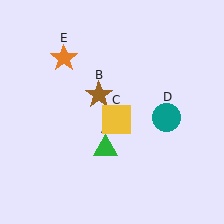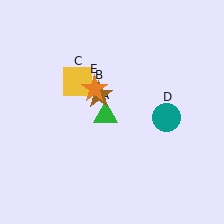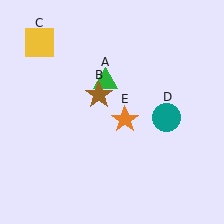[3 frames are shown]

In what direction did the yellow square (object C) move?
The yellow square (object C) moved up and to the left.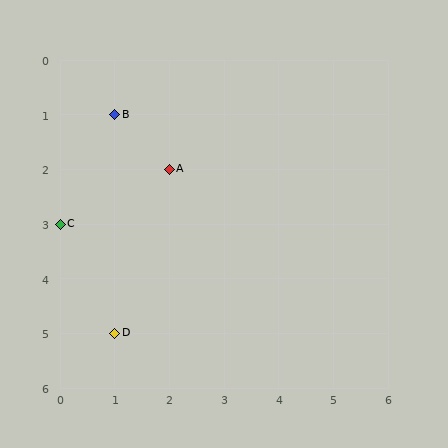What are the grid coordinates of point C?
Point C is at grid coordinates (0, 3).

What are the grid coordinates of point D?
Point D is at grid coordinates (1, 5).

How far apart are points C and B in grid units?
Points C and B are 1 column and 2 rows apart (about 2.2 grid units diagonally).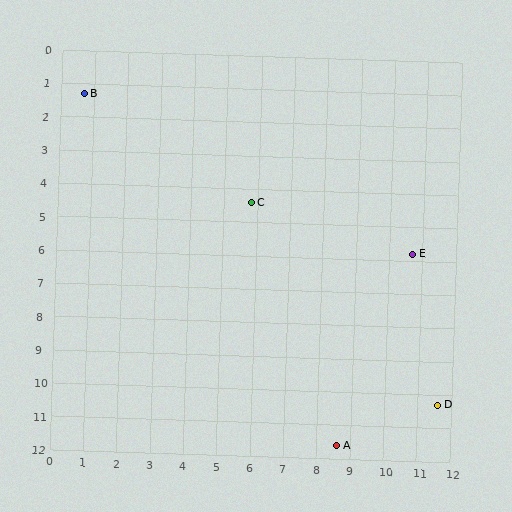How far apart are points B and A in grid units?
Points B and A are about 13.0 grid units apart.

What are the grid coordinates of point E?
Point E is at approximately (10.7, 5.8).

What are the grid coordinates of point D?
Point D is at approximately (11.6, 10.3).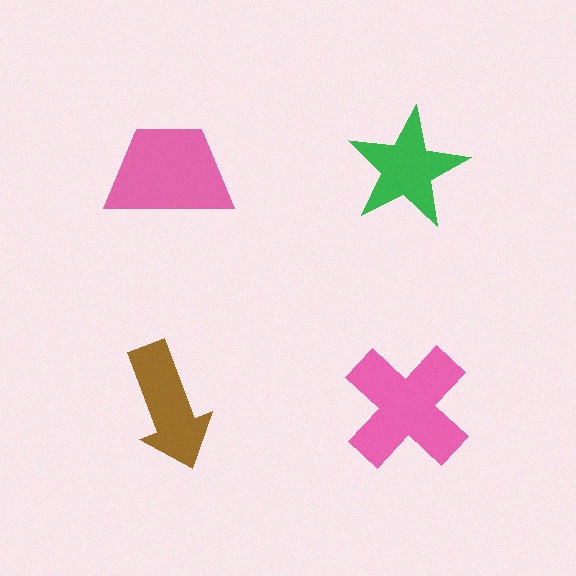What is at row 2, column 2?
A pink cross.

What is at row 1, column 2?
A green star.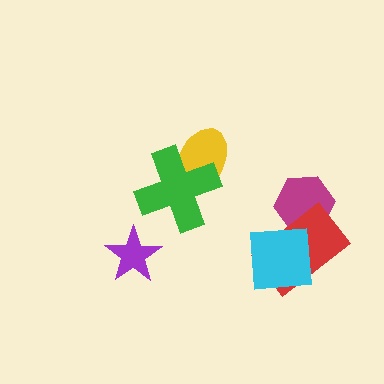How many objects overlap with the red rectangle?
2 objects overlap with the red rectangle.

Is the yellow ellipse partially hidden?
Yes, it is partially covered by another shape.